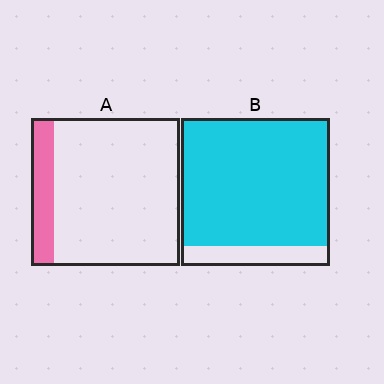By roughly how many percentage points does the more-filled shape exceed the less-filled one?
By roughly 70 percentage points (B over A).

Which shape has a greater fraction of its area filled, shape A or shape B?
Shape B.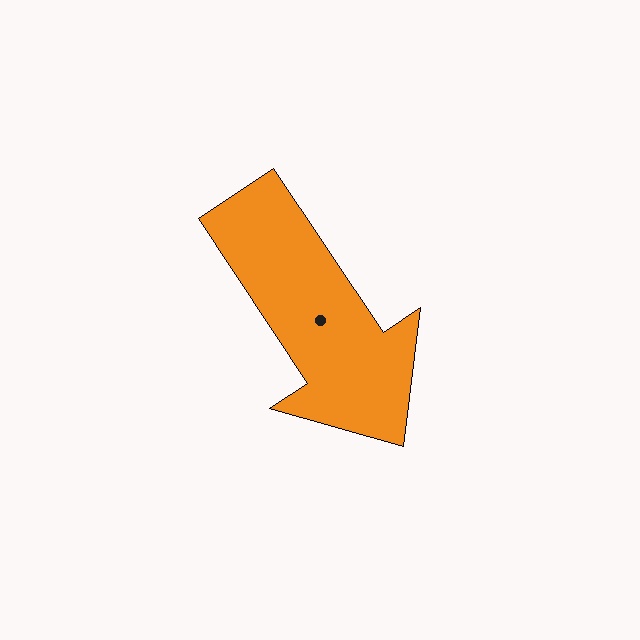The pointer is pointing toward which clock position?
Roughly 5 o'clock.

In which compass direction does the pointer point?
Southeast.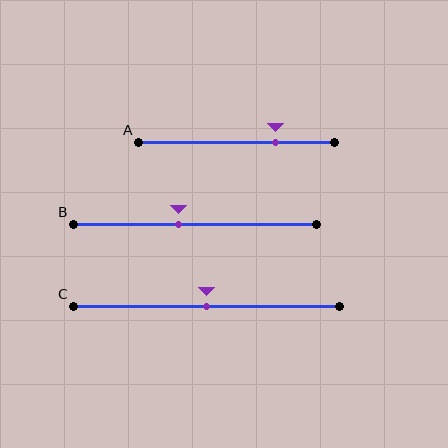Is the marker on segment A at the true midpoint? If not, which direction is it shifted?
No, the marker on segment A is shifted to the right by about 20% of the segment length.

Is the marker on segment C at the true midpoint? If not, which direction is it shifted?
Yes, the marker on segment C is at the true midpoint.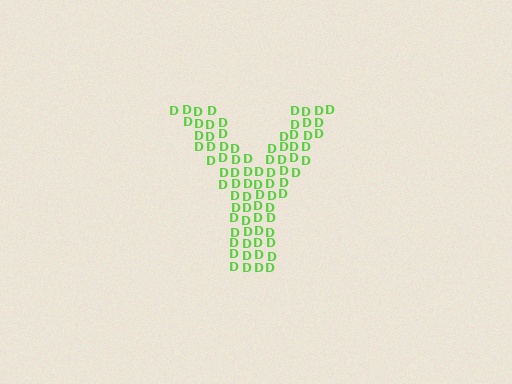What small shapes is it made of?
It is made of small letter D's.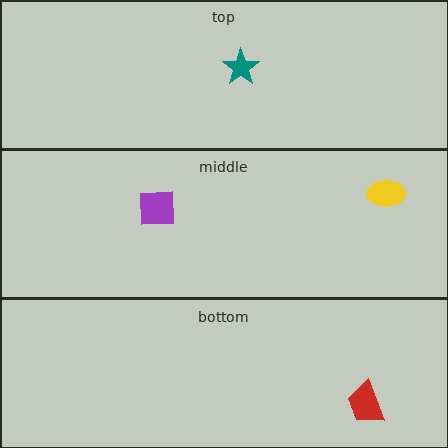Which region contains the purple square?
The middle region.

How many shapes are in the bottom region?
1.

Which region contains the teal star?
The top region.